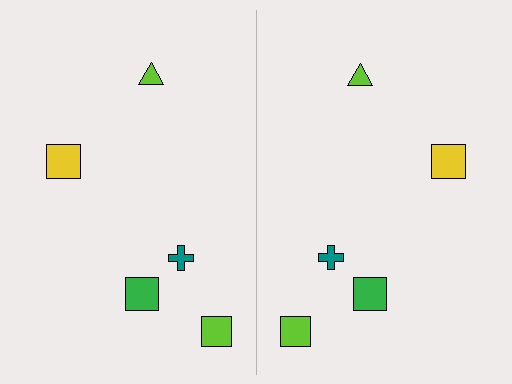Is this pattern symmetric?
Yes, this pattern has bilateral (reflection) symmetry.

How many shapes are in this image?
There are 10 shapes in this image.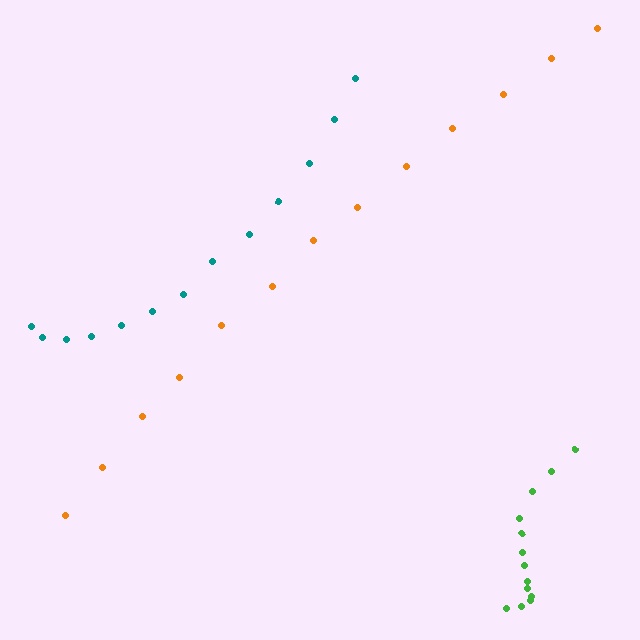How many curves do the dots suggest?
There are 3 distinct paths.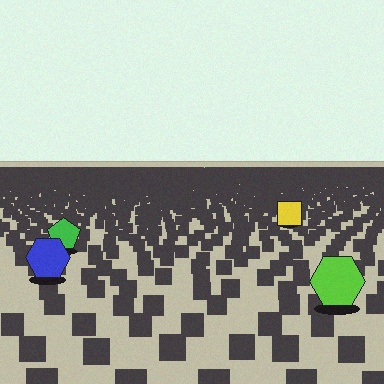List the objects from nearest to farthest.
From nearest to farthest: the lime hexagon, the blue hexagon, the green pentagon, the yellow square.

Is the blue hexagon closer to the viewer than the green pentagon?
Yes. The blue hexagon is closer — you can tell from the texture gradient: the ground texture is coarser near it.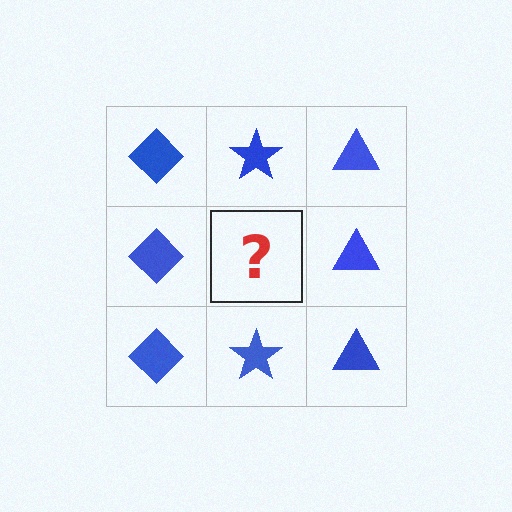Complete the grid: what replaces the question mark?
The question mark should be replaced with a blue star.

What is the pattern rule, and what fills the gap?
The rule is that each column has a consistent shape. The gap should be filled with a blue star.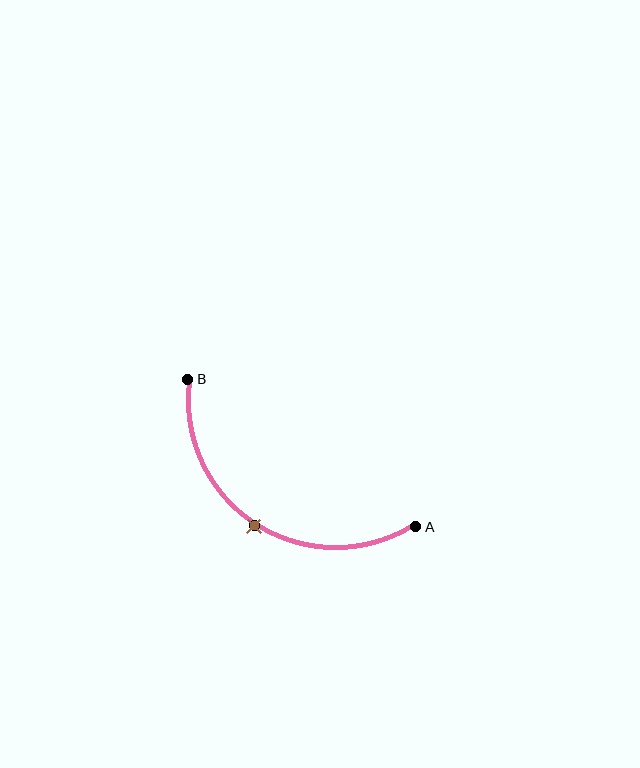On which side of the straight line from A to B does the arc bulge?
The arc bulges below the straight line connecting A and B.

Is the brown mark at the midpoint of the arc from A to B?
Yes. The brown mark lies on the arc at equal arc-length from both A and B — it is the arc midpoint.